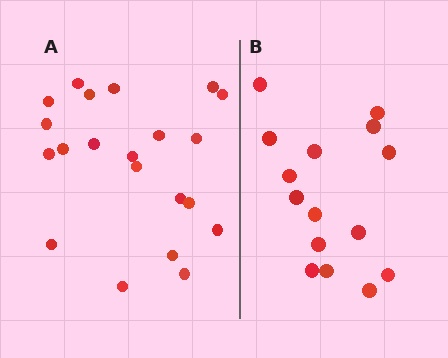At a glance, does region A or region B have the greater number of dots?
Region A (the left region) has more dots.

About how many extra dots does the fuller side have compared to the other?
Region A has about 6 more dots than region B.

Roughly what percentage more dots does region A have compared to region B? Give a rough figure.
About 40% more.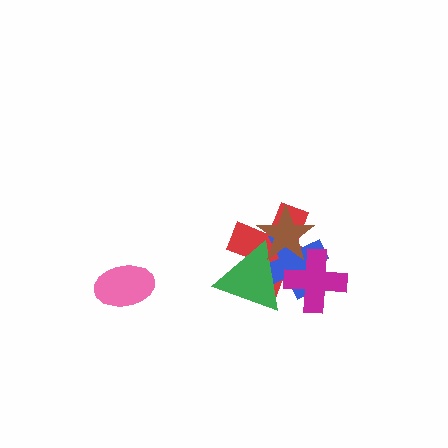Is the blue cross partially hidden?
Yes, it is partially covered by another shape.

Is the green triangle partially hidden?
Yes, it is partially covered by another shape.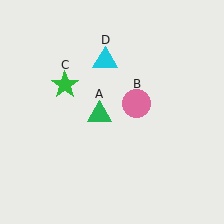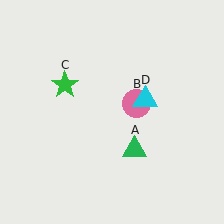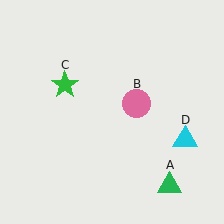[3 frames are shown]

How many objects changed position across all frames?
2 objects changed position: green triangle (object A), cyan triangle (object D).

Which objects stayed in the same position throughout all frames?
Pink circle (object B) and green star (object C) remained stationary.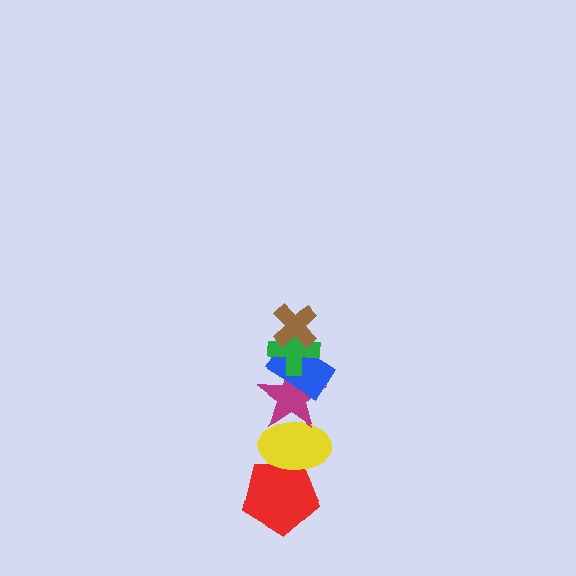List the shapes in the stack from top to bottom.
From top to bottom: the brown cross, the green cross, the blue rectangle, the magenta star, the yellow ellipse, the red pentagon.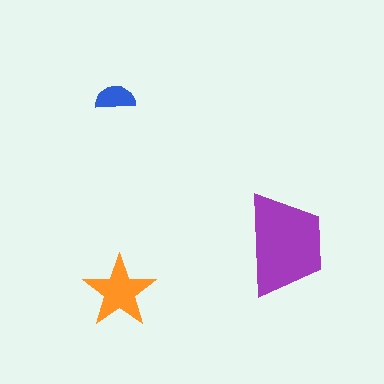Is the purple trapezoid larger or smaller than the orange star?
Larger.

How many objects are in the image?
There are 3 objects in the image.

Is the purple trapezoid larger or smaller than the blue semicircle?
Larger.